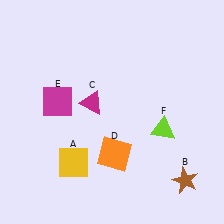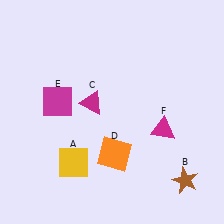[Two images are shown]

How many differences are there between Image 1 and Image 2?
There is 1 difference between the two images.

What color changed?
The triangle (F) changed from lime in Image 1 to magenta in Image 2.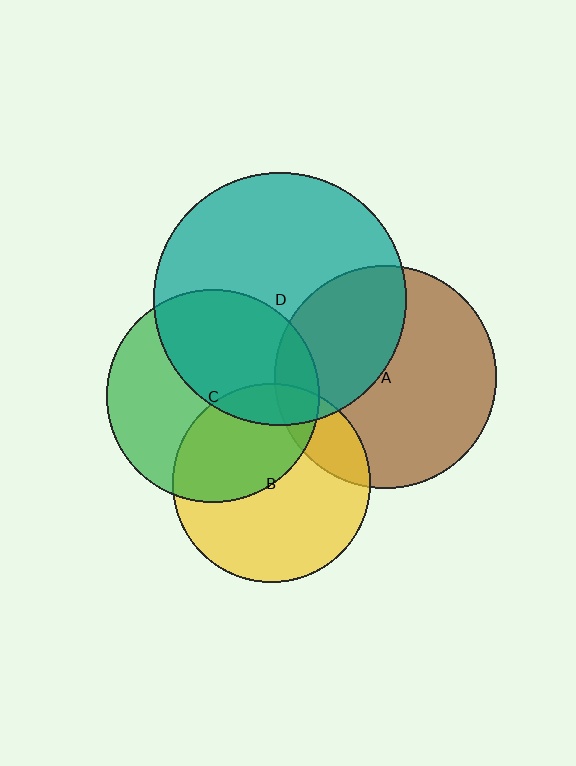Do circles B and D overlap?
Yes.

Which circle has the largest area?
Circle D (teal).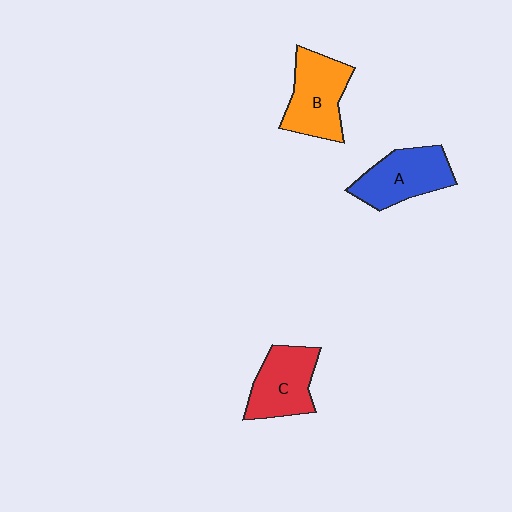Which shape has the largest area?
Shape B (orange).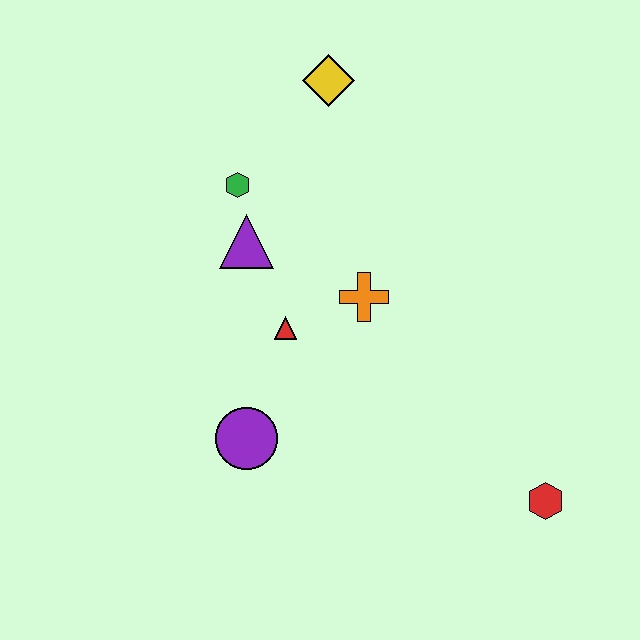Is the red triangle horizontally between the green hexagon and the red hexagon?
Yes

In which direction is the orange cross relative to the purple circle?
The orange cross is above the purple circle.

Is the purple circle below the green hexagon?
Yes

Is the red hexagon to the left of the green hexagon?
No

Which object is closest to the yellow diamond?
The green hexagon is closest to the yellow diamond.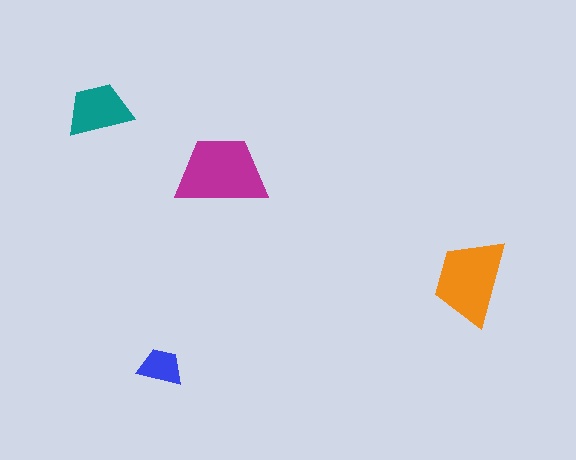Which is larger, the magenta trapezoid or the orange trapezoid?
The magenta one.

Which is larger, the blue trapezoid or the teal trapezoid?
The teal one.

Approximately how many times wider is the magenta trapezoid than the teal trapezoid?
About 1.5 times wider.